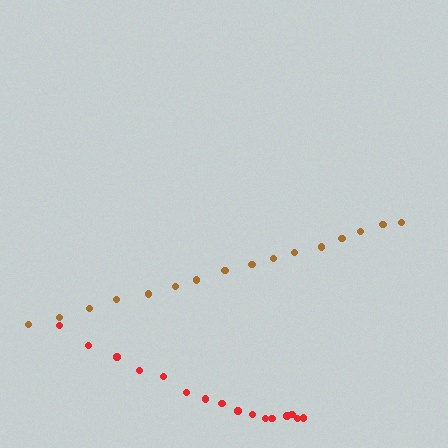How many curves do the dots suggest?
There are 2 distinct paths.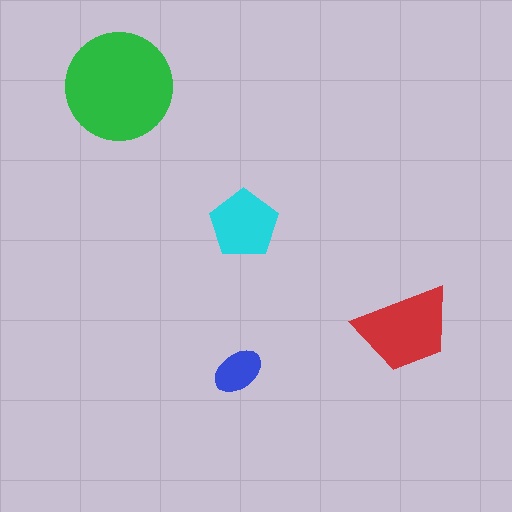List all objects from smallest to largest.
The blue ellipse, the cyan pentagon, the red trapezoid, the green circle.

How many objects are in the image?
There are 4 objects in the image.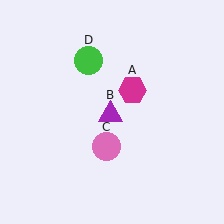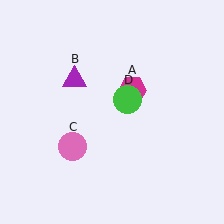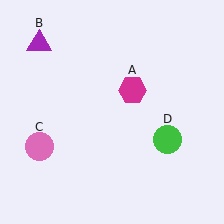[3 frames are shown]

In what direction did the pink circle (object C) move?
The pink circle (object C) moved left.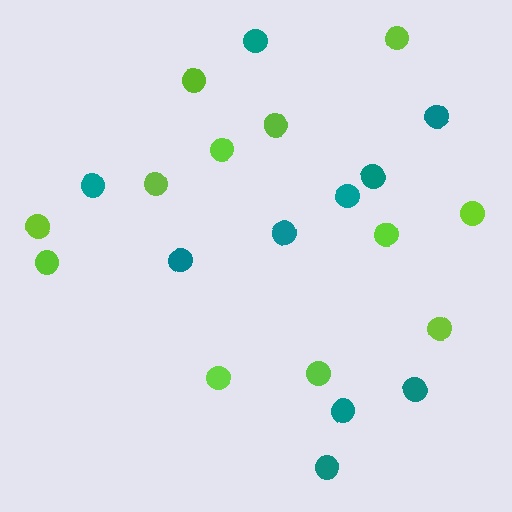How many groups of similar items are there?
There are 2 groups: one group of lime circles (12) and one group of teal circles (10).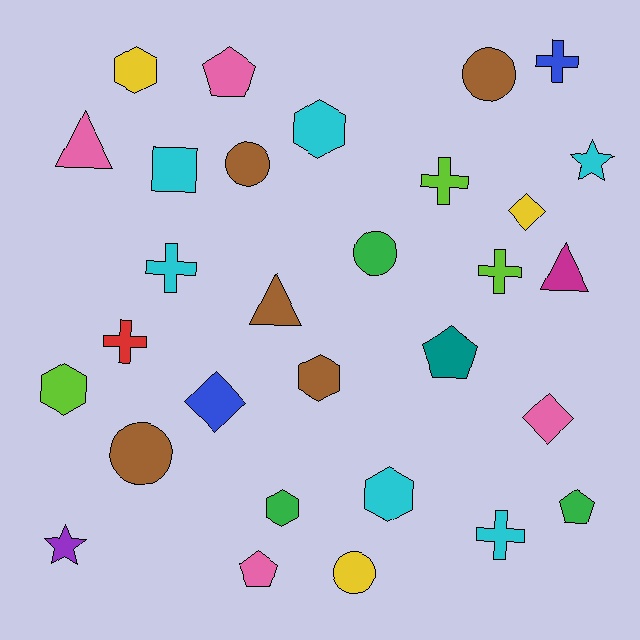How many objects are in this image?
There are 30 objects.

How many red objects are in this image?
There is 1 red object.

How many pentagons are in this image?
There are 4 pentagons.